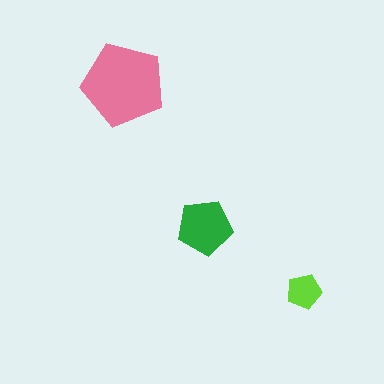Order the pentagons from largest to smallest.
the pink one, the green one, the lime one.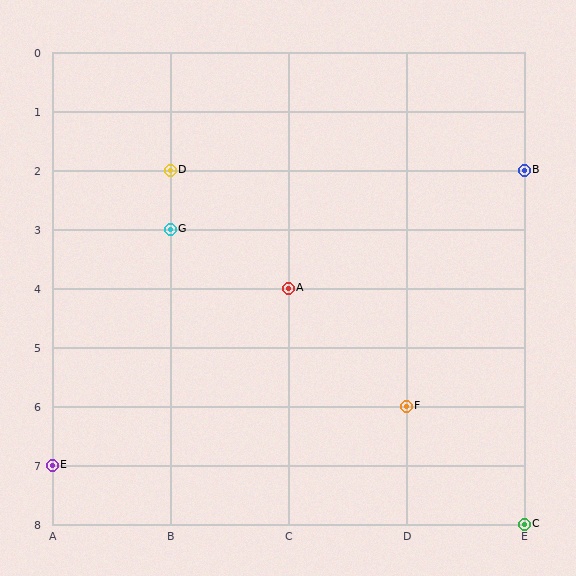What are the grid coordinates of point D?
Point D is at grid coordinates (B, 2).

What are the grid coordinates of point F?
Point F is at grid coordinates (D, 6).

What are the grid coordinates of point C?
Point C is at grid coordinates (E, 8).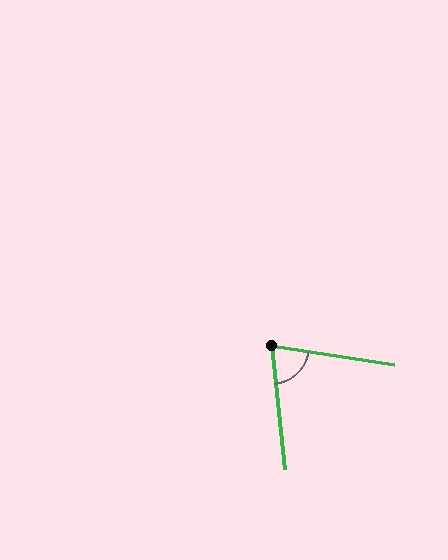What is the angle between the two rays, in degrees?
Approximately 75 degrees.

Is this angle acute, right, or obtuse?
It is acute.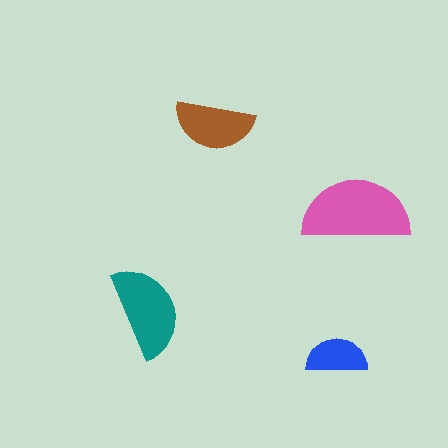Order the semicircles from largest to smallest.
the pink one, the teal one, the brown one, the blue one.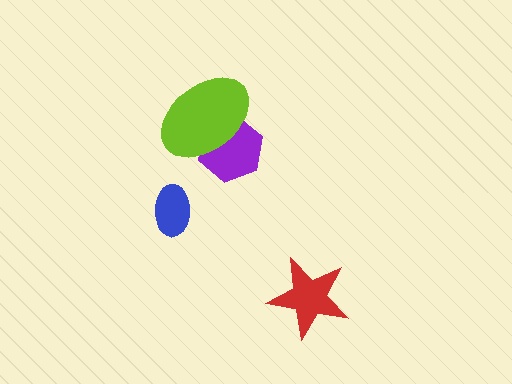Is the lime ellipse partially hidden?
No, no other shape covers it.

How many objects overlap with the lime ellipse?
1 object overlaps with the lime ellipse.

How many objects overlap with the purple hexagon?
1 object overlaps with the purple hexagon.